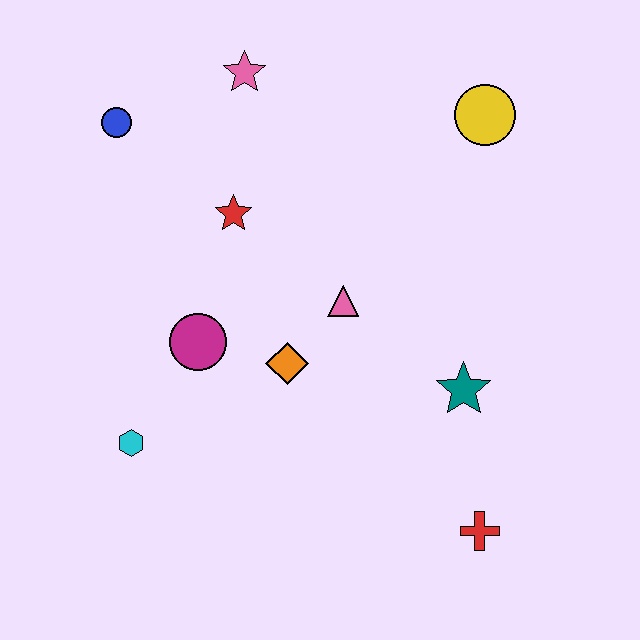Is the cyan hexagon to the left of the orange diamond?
Yes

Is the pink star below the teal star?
No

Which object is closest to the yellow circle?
The pink triangle is closest to the yellow circle.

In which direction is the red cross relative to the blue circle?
The red cross is below the blue circle.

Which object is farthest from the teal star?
The blue circle is farthest from the teal star.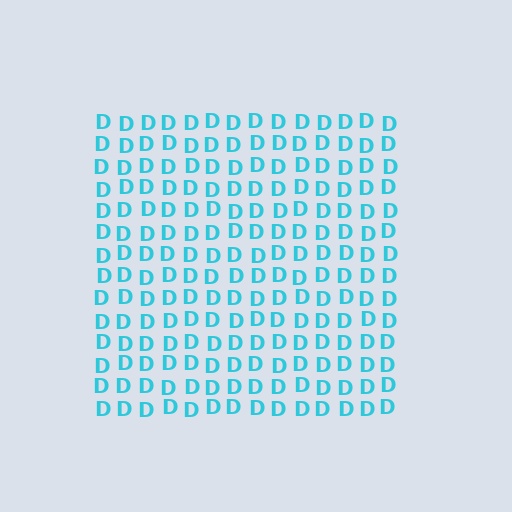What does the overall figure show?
The overall figure shows a square.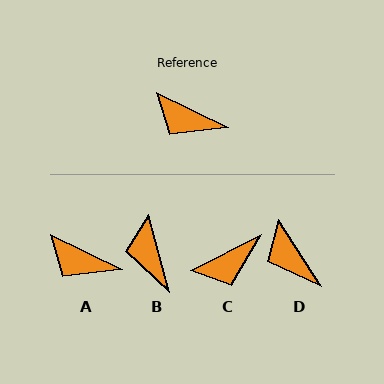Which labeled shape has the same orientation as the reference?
A.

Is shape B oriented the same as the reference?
No, it is off by about 49 degrees.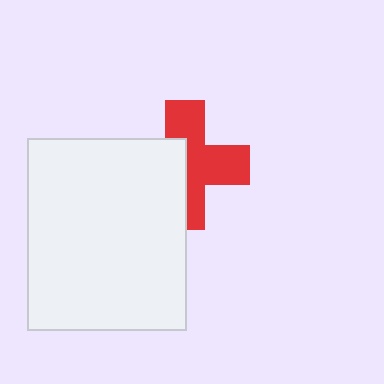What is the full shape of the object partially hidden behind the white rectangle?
The partially hidden object is a red cross.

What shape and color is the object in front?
The object in front is a white rectangle.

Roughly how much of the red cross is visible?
About half of it is visible (roughly 56%).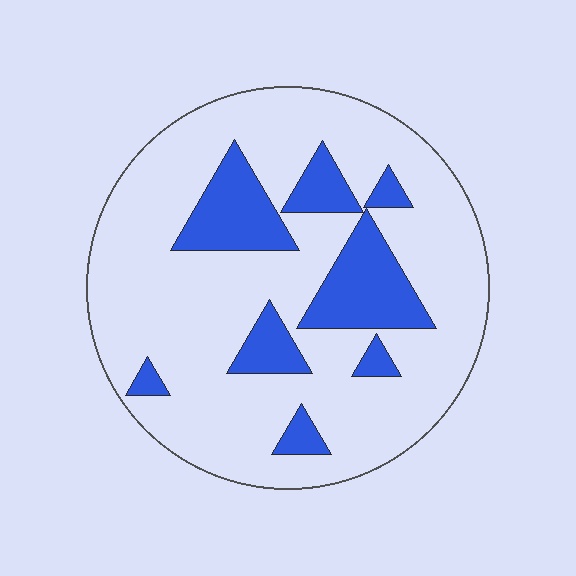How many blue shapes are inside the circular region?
8.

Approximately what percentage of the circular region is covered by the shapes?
Approximately 20%.